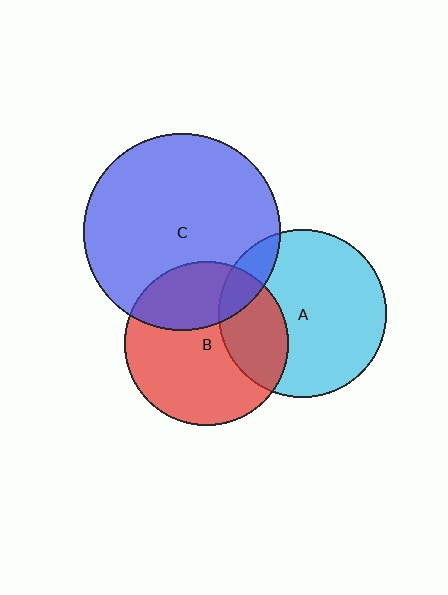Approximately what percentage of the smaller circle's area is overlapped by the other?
Approximately 10%.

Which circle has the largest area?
Circle C (blue).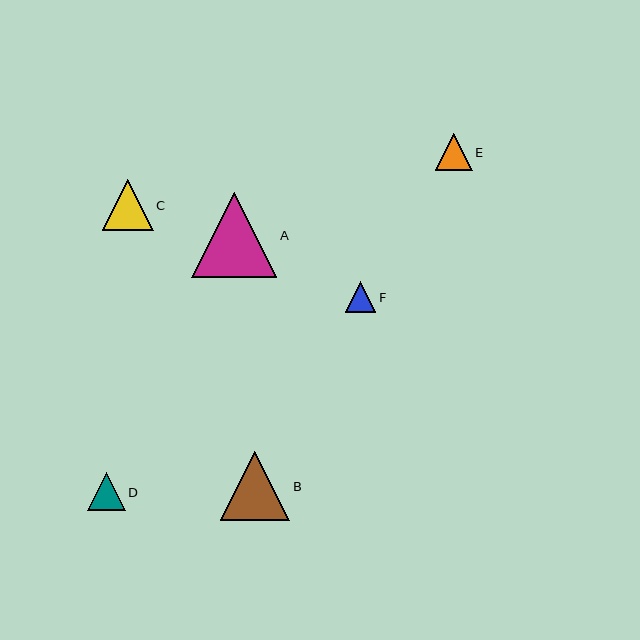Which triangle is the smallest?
Triangle F is the smallest with a size of approximately 30 pixels.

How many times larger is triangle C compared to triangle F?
Triangle C is approximately 1.7 times the size of triangle F.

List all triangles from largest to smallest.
From largest to smallest: A, B, C, D, E, F.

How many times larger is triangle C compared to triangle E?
Triangle C is approximately 1.4 times the size of triangle E.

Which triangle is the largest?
Triangle A is the largest with a size of approximately 85 pixels.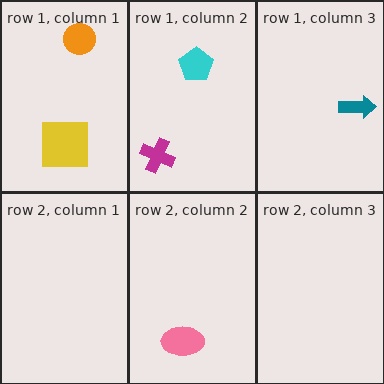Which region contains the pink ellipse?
The row 2, column 2 region.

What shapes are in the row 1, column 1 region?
The orange circle, the yellow square.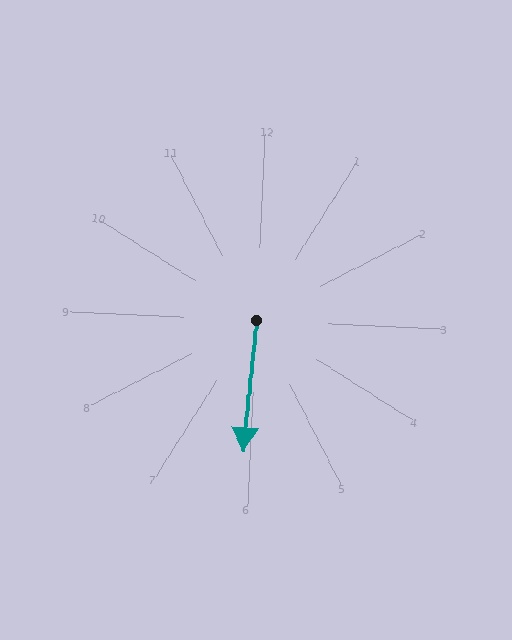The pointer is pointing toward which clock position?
Roughly 6 o'clock.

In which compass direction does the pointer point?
South.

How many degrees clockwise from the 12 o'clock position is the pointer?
Approximately 183 degrees.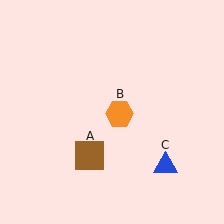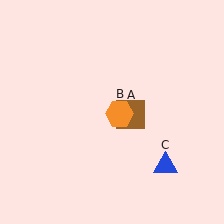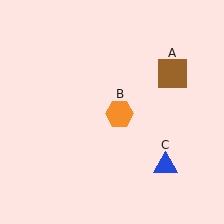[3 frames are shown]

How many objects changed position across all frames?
1 object changed position: brown square (object A).